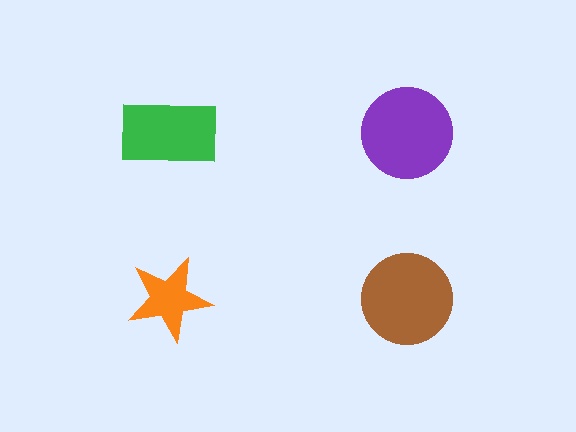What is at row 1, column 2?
A purple circle.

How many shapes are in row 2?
2 shapes.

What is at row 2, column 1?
An orange star.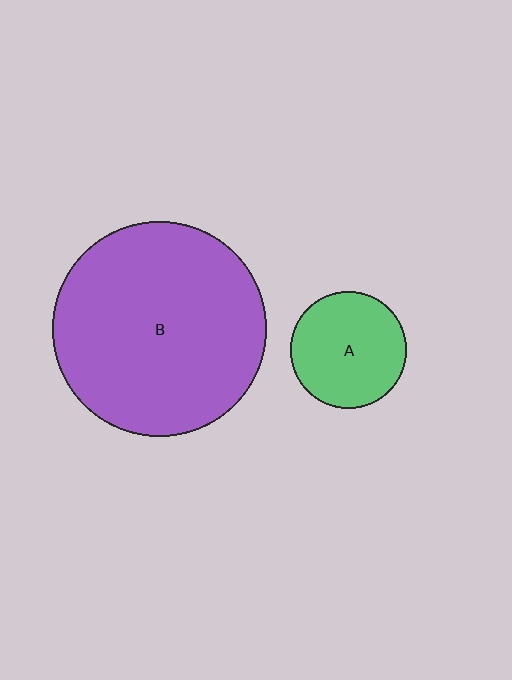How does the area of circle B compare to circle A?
Approximately 3.4 times.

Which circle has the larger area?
Circle B (purple).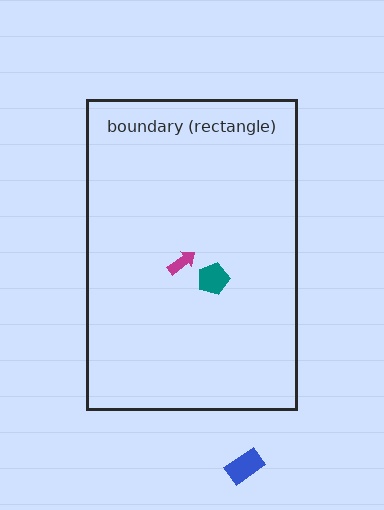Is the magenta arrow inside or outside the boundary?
Inside.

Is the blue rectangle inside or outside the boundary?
Outside.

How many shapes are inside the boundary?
2 inside, 1 outside.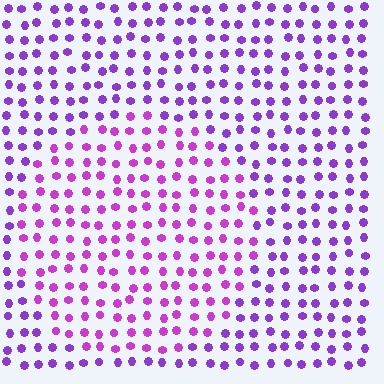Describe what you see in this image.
The image is filled with small purple elements in a uniform arrangement. A circle-shaped region is visible where the elements are tinted to a slightly different hue, forming a subtle color boundary.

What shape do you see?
I see a circle.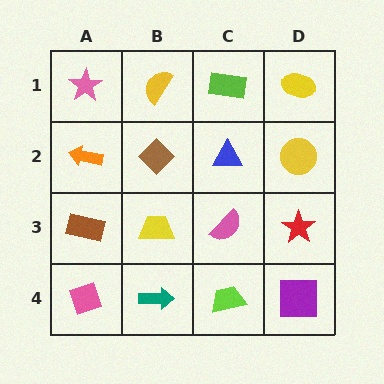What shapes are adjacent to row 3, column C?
A blue triangle (row 2, column C), a lime trapezoid (row 4, column C), a yellow trapezoid (row 3, column B), a red star (row 3, column D).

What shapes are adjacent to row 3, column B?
A brown diamond (row 2, column B), a teal arrow (row 4, column B), a brown rectangle (row 3, column A), a pink semicircle (row 3, column C).